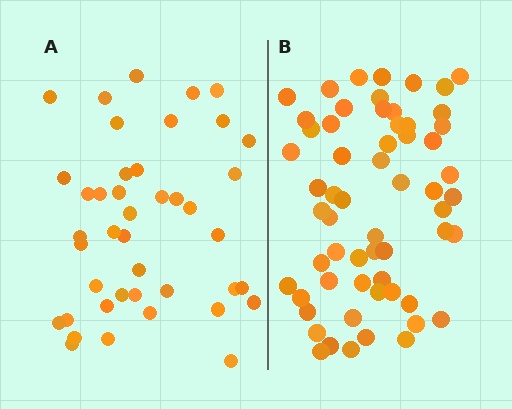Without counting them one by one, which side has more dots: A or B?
Region B (the right region) has more dots.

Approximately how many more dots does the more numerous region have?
Region B has approximately 20 more dots than region A.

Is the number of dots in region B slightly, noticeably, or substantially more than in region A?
Region B has noticeably more, but not dramatically so. The ratio is roughly 1.4 to 1.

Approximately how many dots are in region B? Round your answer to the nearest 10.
About 60 dots.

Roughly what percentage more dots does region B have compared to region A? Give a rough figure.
About 45% more.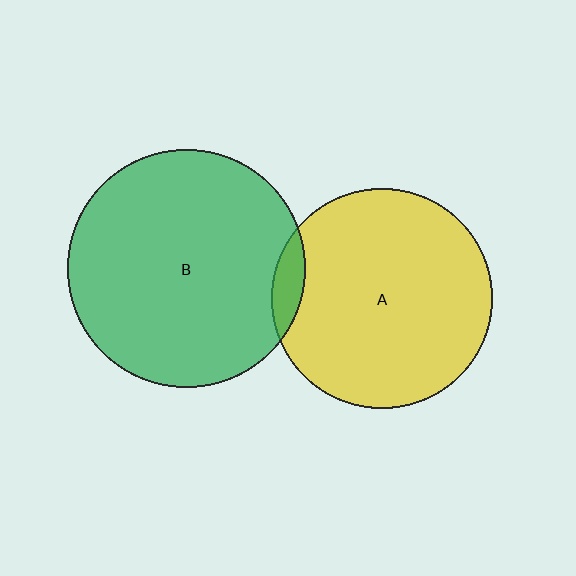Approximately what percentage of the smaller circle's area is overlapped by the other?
Approximately 5%.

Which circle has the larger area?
Circle B (green).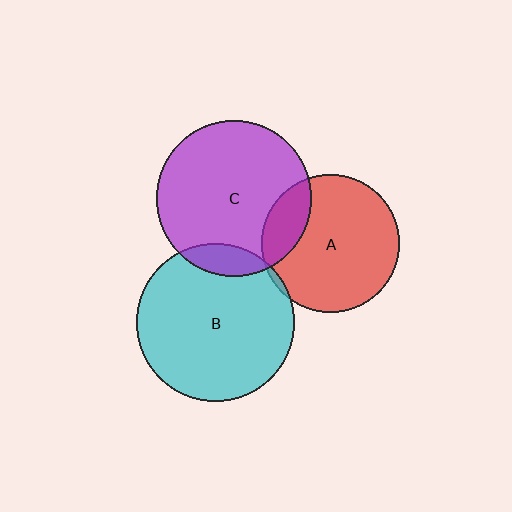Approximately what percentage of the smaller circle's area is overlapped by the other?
Approximately 5%.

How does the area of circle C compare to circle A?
Approximately 1.3 times.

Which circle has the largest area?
Circle B (cyan).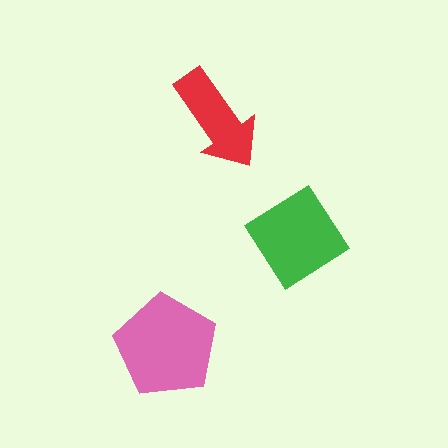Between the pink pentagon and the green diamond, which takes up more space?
The pink pentagon.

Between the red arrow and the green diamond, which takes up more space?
The green diamond.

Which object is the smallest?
The red arrow.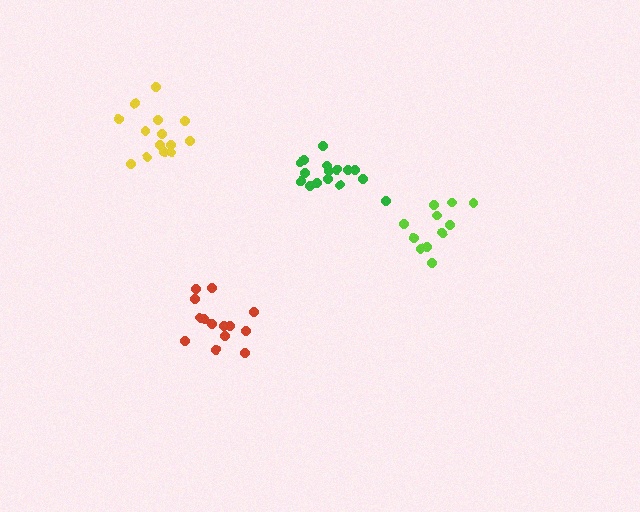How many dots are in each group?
Group 1: 14 dots, Group 2: 16 dots, Group 3: 12 dots, Group 4: 14 dots (56 total).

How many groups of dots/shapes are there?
There are 4 groups.